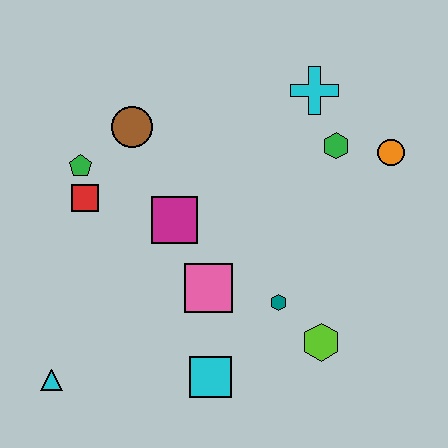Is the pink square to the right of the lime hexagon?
No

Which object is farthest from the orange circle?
The cyan triangle is farthest from the orange circle.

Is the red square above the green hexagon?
No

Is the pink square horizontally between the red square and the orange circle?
Yes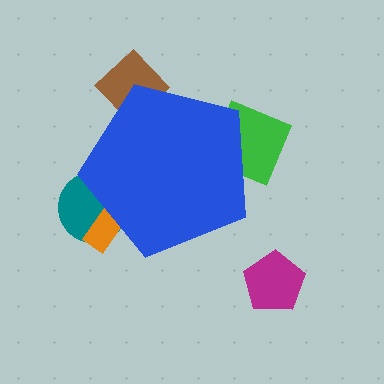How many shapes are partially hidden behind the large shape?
4 shapes are partially hidden.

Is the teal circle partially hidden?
Yes, the teal circle is partially hidden behind the blue pentagon.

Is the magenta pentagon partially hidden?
No, the magenta pentagon is fully visible.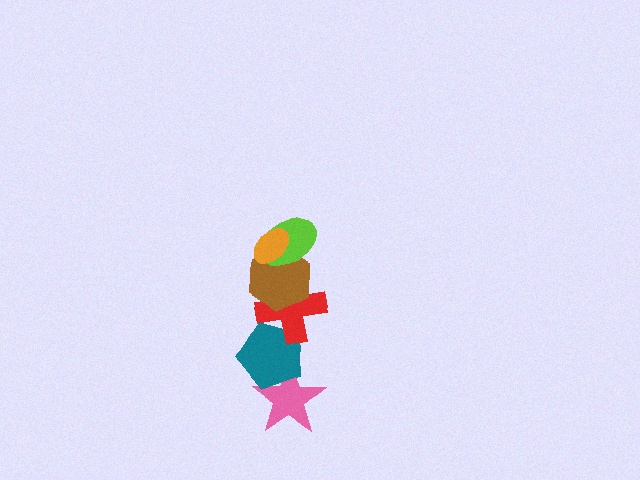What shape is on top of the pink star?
The teal pentagon is on top of the pink star.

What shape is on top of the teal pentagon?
The red cross is on top of the teal pentagon.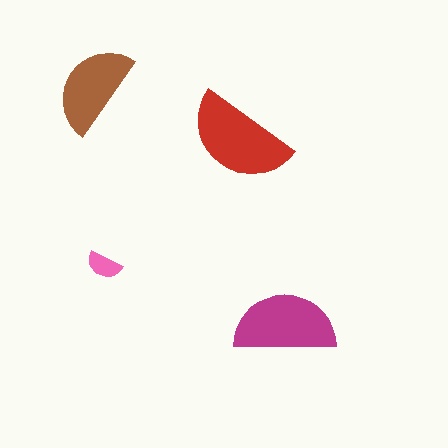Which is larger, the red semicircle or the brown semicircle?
The red one.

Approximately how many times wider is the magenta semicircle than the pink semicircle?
About 3 times wider.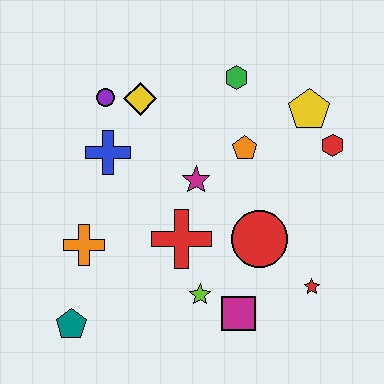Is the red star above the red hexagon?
No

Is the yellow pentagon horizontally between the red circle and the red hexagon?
Yes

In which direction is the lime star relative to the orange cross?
The lime star is to the right of the orange cross.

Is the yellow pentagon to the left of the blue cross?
No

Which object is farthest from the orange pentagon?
The teal pentagon is farthest from the orange pentagon.